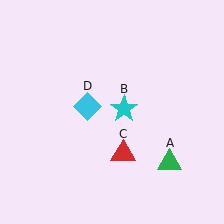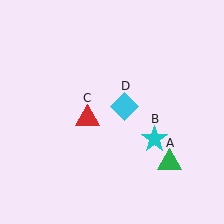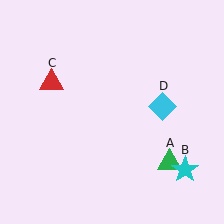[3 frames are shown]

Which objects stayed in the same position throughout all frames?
Green triangle (object A) remained stationary.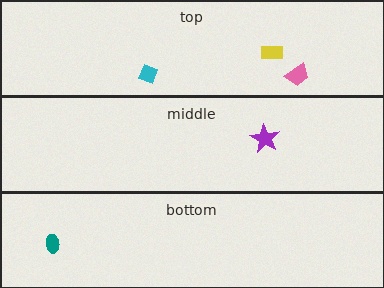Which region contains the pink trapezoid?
The top region.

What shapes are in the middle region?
The purple star.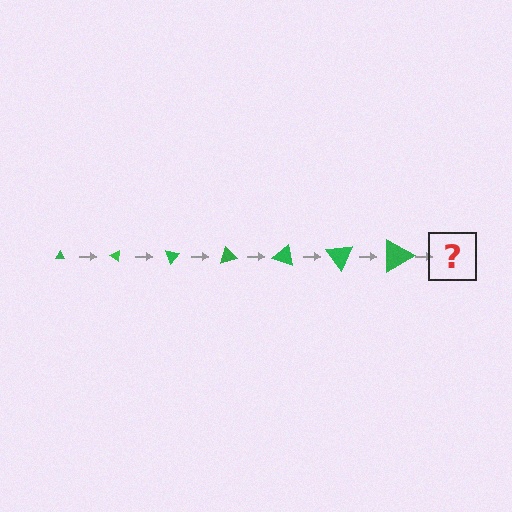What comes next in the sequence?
The next element should be a triangle, larger than the previous one and rotated 245 degrees from the start.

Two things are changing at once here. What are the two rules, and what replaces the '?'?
The two rules are that the triangle grows larger each step and it rotates 35 degrees each step. The '?' should be a triangle, larger than the previous one and rotated 245 degrees from the start.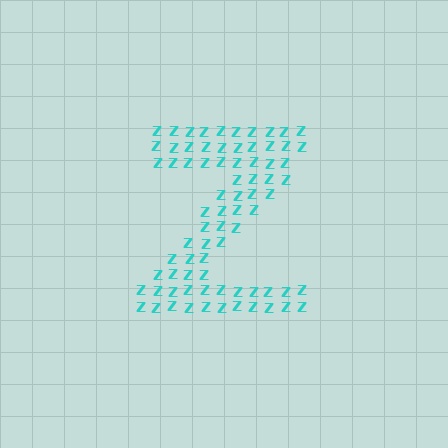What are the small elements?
The small elements are letter Z's.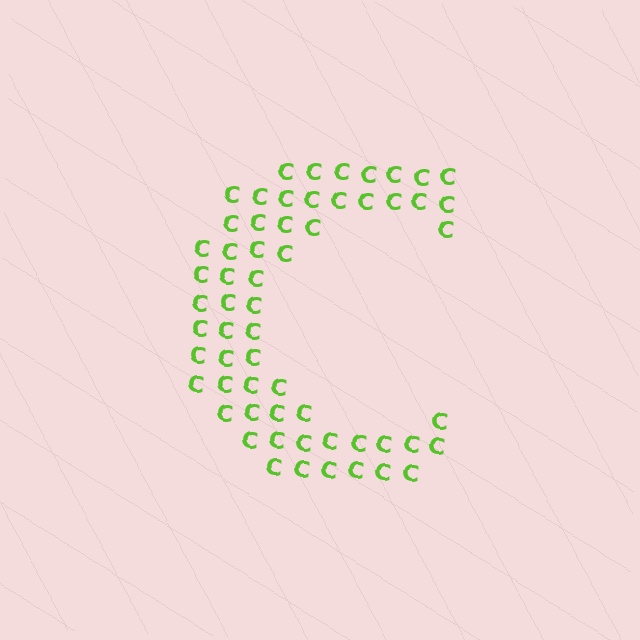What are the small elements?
The small elements are letter C's.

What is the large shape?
The large shape is the letter C.